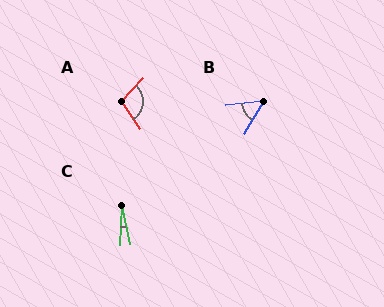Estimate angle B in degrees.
Approximately 54 degrees.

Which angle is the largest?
A, at approximately 102 degrees.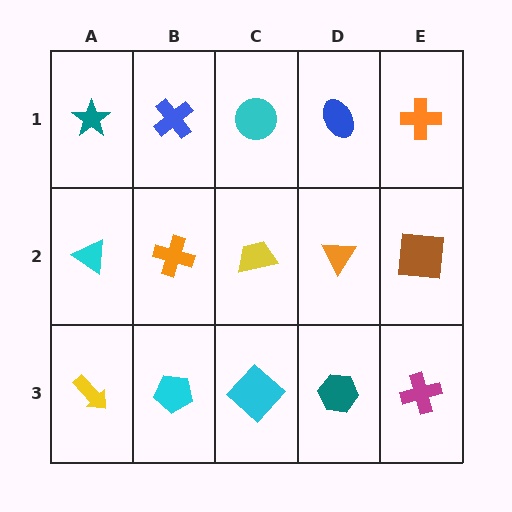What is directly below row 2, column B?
A cyan pentagon.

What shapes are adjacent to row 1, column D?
An orange triangle (row 2, column D), a cyan circle (row 1, column C), an orange cross (row 1, column E).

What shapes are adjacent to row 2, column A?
A teal star (row 1, column A), a yellow arrow (row 3, column A), an orange cross (row 2, column B).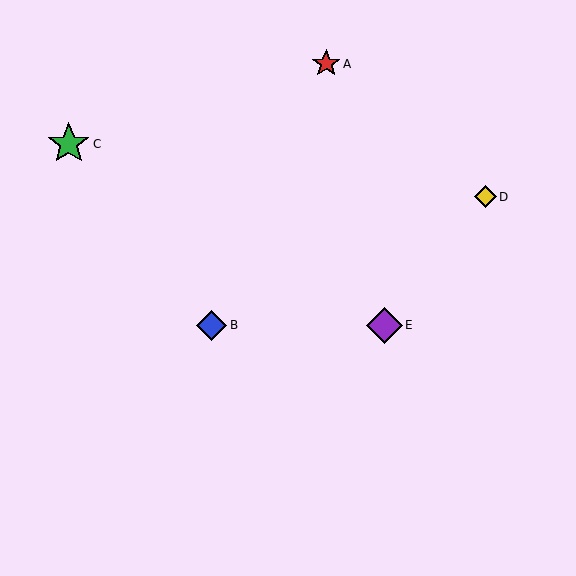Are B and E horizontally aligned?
Yes, both are at y≈325.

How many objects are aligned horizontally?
2 objects (B, E) are aligned horizontally.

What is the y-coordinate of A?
Object A is at y≈64.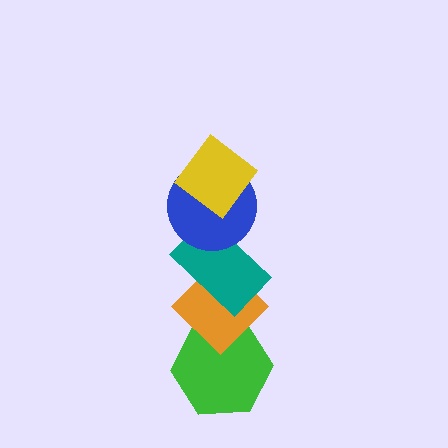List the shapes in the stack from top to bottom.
From top to bottom: the yellow diamond, the blue circle, the teal rectangle, the orange diamond, the green hexagon.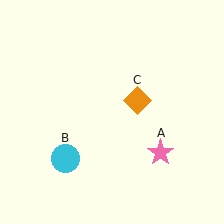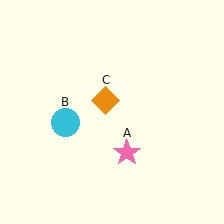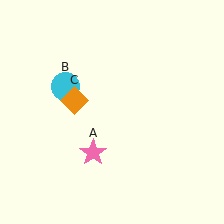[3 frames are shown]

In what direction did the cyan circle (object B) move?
The cyan circle (object B) moved up.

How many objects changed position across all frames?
3 objects changed position: pink star (object A), cyan circle (object B), orange diamond (object C).